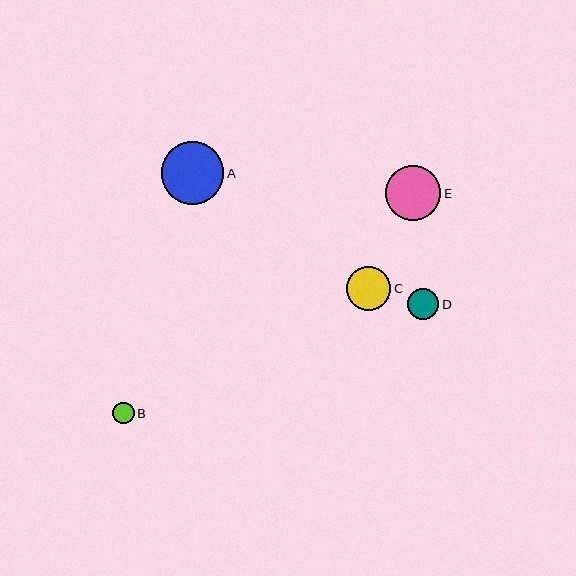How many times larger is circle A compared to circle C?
Circle A is approximately 1.4 times the size of circle C.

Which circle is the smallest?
Circle B is the smallest with a size of approximately 22 pixels.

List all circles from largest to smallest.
From largest to smallest: A, E, C, D, B.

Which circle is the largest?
Circle A is the largest with a size of approximately 63 pixels.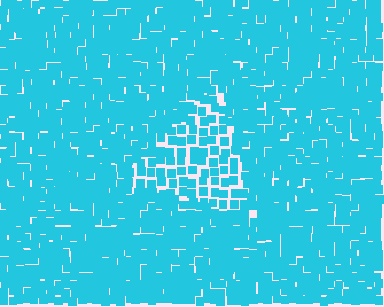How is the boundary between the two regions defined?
The boundary is defined by a change in element density (approximately 1.8x ratio). All elements are the same color, size, and shape.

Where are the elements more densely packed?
The elements are more densely packed outside the triangle boundary.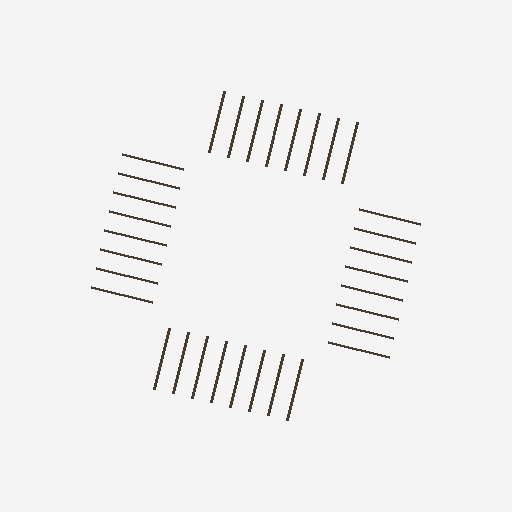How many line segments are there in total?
32 — 8 along each of the 4 edges.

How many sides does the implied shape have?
4 sides — the line-ends trace a square.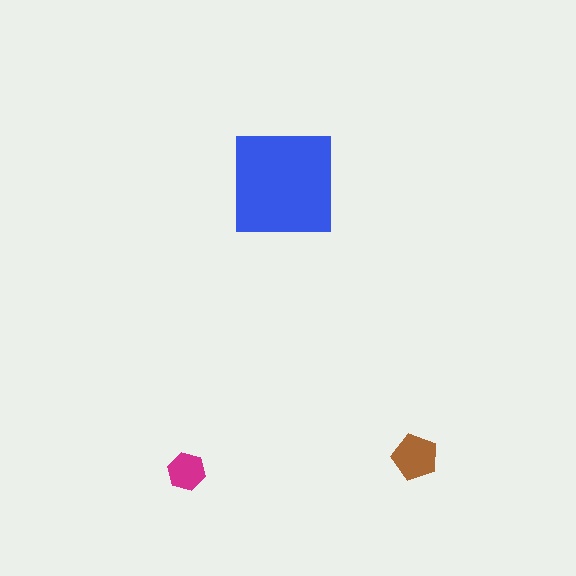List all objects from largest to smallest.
The blue square, the brown pentagon, the magenta hexagon.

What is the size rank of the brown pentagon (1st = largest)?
2nd.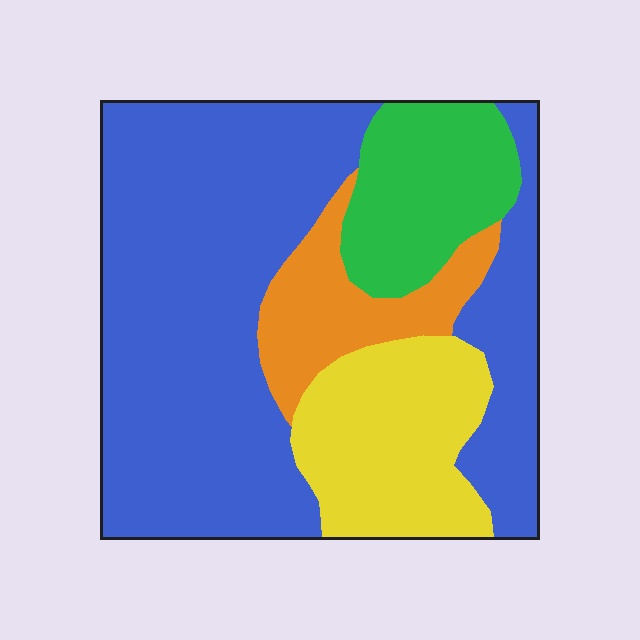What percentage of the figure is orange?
Orange covers around 10% of the figure.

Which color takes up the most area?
Blue, at roughly 60%.